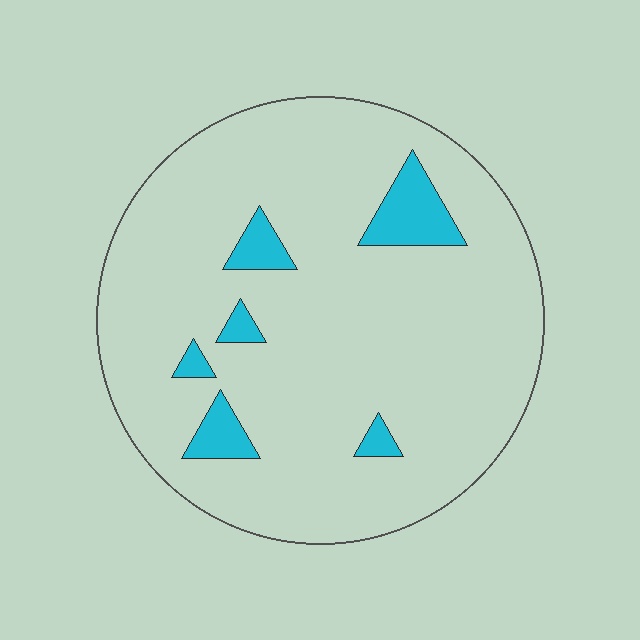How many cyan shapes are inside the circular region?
6.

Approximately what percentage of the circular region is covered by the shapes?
Approximately 10%.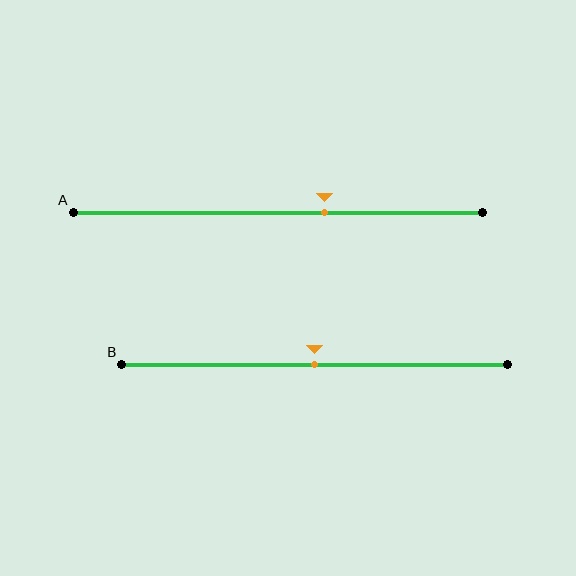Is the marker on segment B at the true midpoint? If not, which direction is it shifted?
Yes, the marker on segment B is at the true midpoint.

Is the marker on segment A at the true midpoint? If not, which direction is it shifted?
No, the marker on segment A is shifted to the right by about 11% of the segment length.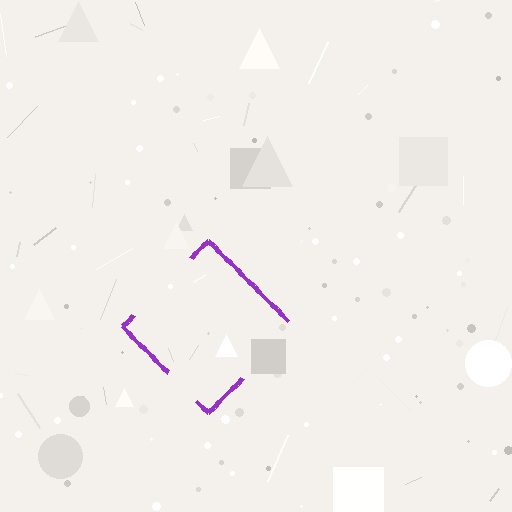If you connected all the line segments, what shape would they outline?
They would outline a diamond.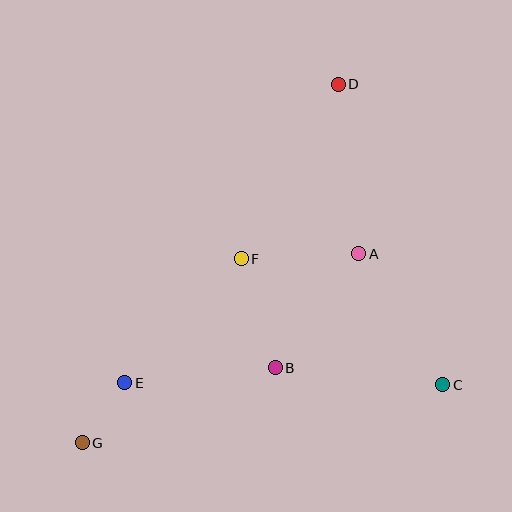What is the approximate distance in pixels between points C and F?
The distance between C and F is approximately 238 pixels.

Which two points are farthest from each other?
Points D and G are farthest from each other.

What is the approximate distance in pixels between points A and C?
The distance between A and C is approximately 156 pixels.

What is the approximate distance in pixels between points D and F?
The distance between D and F is approximately 200 pixels.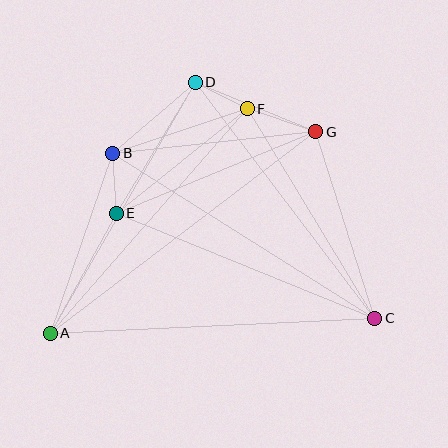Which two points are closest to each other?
Points D and F are closest to each other.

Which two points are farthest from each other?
Points A and G are farthest from each other.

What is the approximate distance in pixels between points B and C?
The distance between B and C is approximately 310 pixels.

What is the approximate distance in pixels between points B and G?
The distance between B and G is approximately 204 pixels.